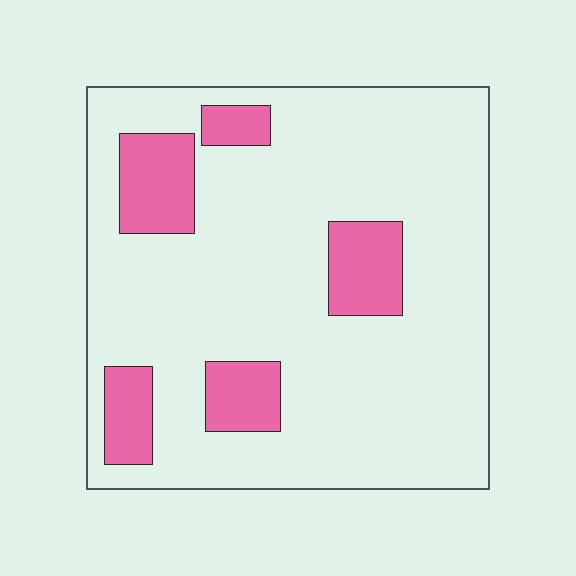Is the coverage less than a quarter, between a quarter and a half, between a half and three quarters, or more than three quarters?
Less than a quarter.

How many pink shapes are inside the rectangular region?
5.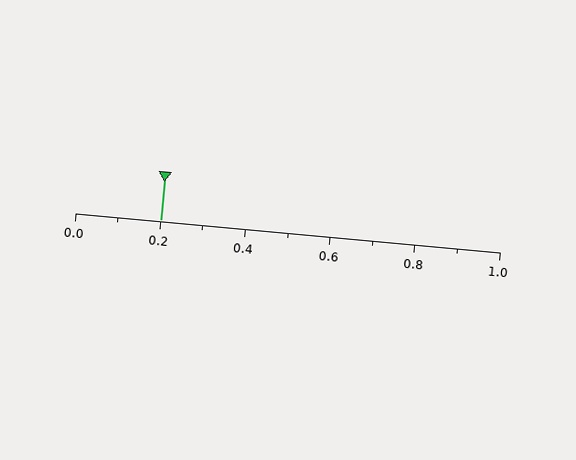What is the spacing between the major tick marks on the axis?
The major ticks are spaced 0.2 apart.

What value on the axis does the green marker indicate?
The marker indicates approximately 0.2.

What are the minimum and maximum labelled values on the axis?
The axis runs from 0.0 to 1.0.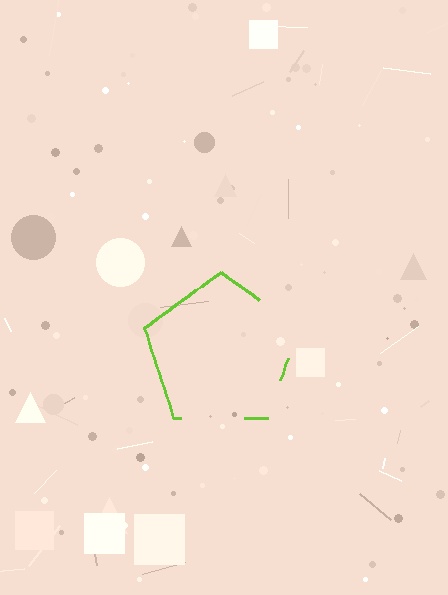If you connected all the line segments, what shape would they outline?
They would outline a pentagon.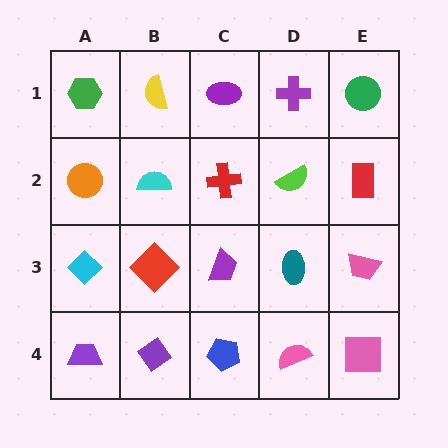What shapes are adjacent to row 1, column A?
An orange circle (row 2, column A), a yellow semicircle (row 1, column B).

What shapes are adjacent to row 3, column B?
A cyan semicircle (row 2, column B), a purple diamond (row 4, column B), a cyan diamond (row 3, column A), a purple trapezoid (row 3, column C).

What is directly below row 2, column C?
A purple trapezoid.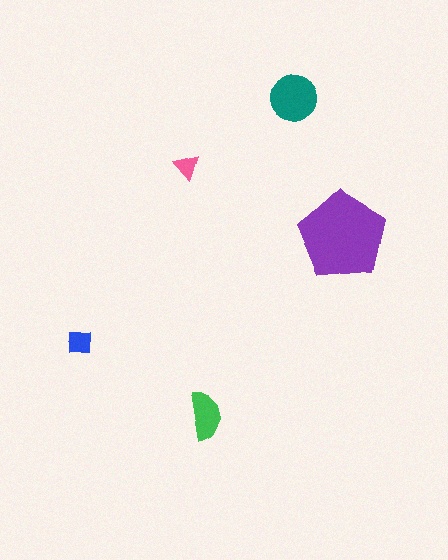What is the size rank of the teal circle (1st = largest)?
2nd.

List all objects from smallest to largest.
The pink triangle, the blue square, the green semicircle, the teal circle, the purple pentagon.